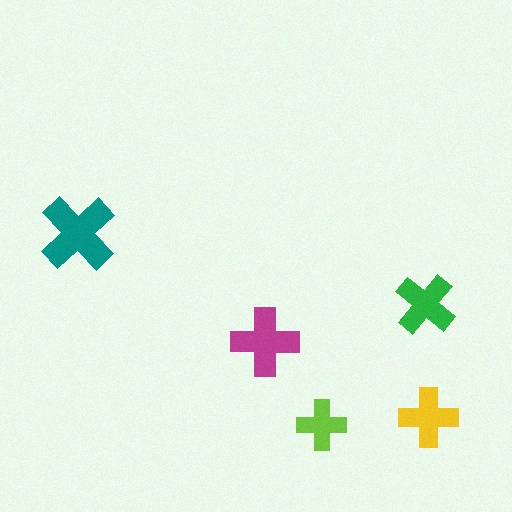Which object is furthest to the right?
The yellow cross is rightmost.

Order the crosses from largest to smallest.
the teal one, the magenta one, the green one, the yellow one, the lime one.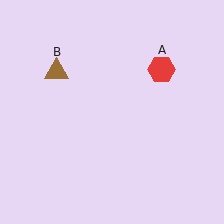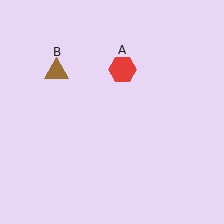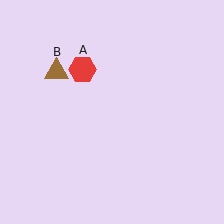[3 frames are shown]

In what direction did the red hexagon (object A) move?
The red hexagon (object A) moved left.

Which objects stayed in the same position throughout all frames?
Brown triangle (object B) remained stationary.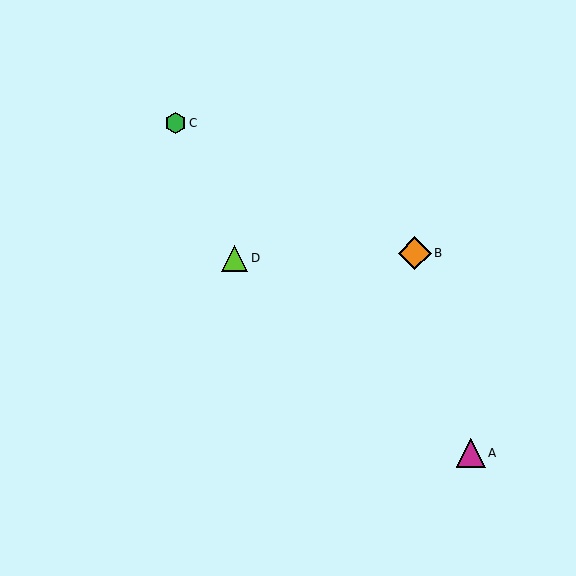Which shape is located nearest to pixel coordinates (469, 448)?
The magenta triangle (labeled A) at (471, 453) is nearest to that location.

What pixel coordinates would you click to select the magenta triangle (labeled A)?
Click at (471, 453) to select the magenta triangle A.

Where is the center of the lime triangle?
The center of the lime triangle is at (235, 258).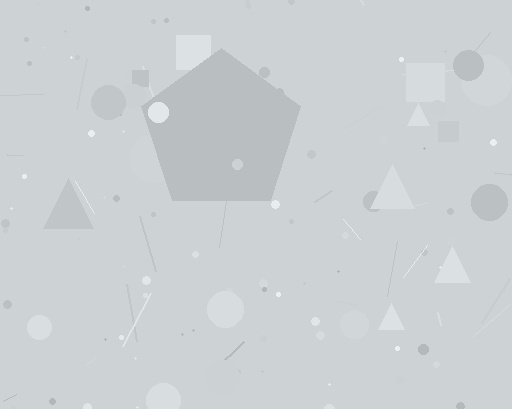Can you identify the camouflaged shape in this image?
The camouflaged shape is a pentagon.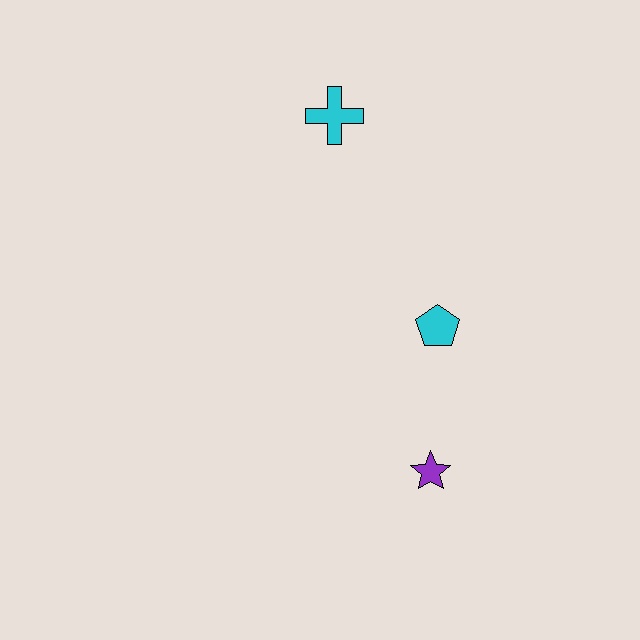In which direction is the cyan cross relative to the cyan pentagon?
The cyan cross is above the cyan pentagon.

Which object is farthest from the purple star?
The cyan cross is farthest from the purple star.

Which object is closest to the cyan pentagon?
The purple star is closest to the cyan pentagon.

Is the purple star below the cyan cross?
Yes